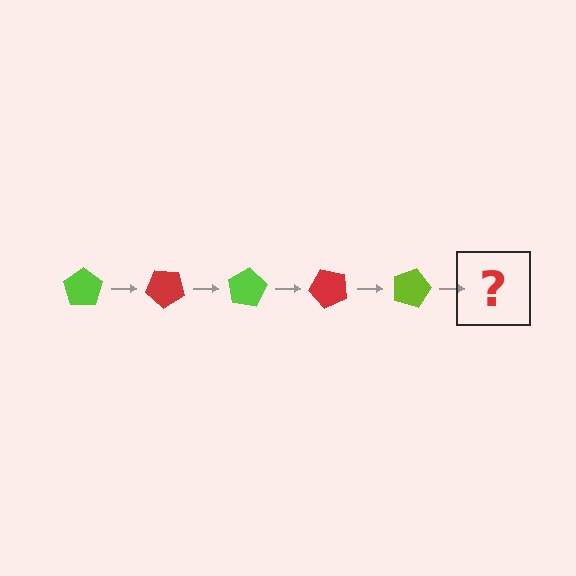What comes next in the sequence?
The next element should be a red pentagon, rotated 200 degrees from the start.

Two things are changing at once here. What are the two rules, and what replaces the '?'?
The two rules are that it rotates 40 degrees each step and the color cycles through lime and red. The '?' should be a red pentagon, rotated 200 degrees from the start.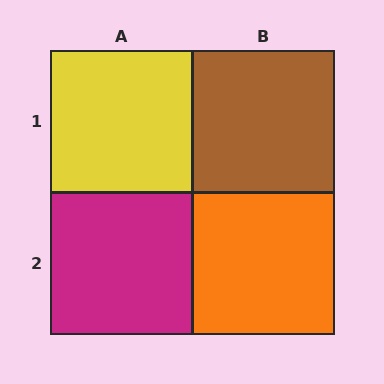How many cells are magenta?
1 cell is magenta.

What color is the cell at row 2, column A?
Magenta.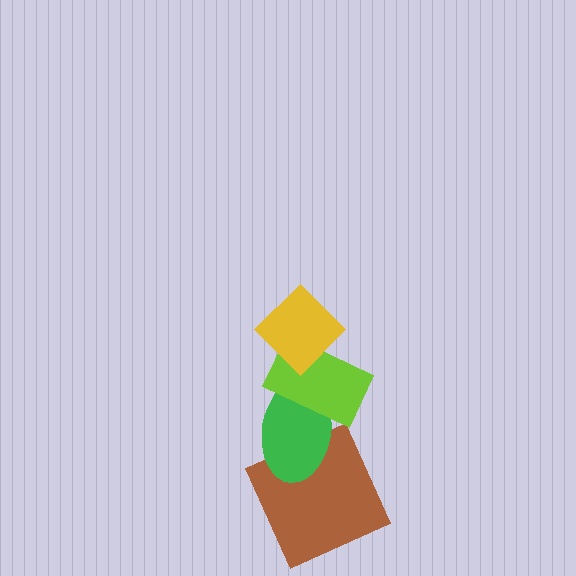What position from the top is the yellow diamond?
The yellow diamond is 1st from the top.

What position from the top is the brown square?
The brown square is 4th from the top.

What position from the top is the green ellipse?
The green ellipse is 3rd from the top.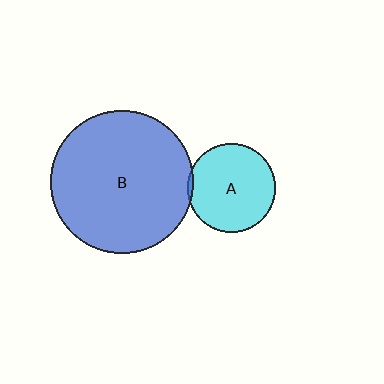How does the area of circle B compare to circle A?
Approximately 2.6 times.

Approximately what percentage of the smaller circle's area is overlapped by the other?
Approximately 5%.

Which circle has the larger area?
Circle B (blue).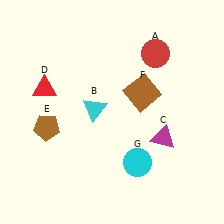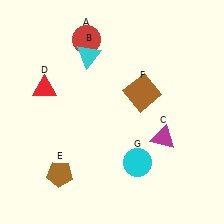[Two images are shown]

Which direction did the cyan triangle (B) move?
The cyan triangle (B) moved up.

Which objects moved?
The objects that moved are: the red circle (A), the cyan triangle (B), the brown pentagon (E).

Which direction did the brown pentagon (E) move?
The brown pentagon (E) moved down.